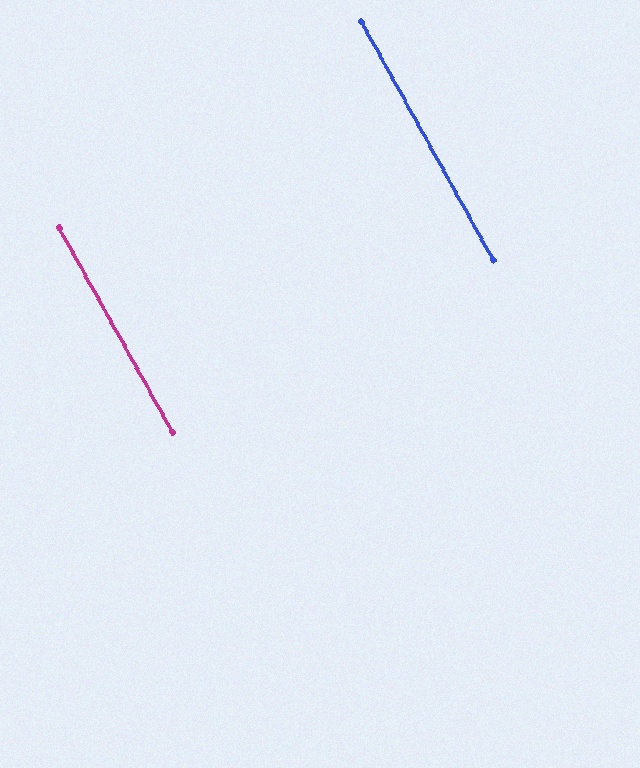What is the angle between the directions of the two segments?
Approximately 0 degrees.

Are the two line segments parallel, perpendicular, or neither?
Parallel — their directions differ by only 0.1°.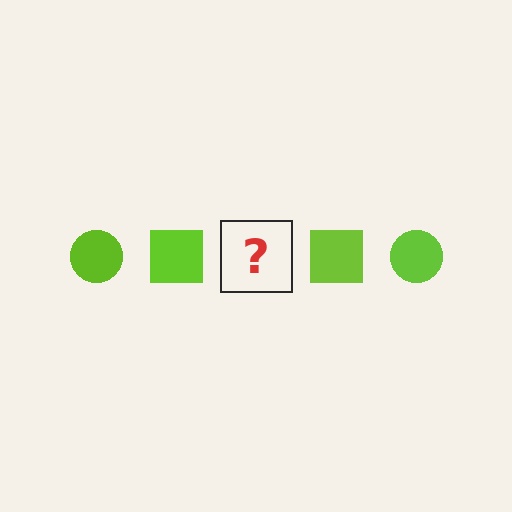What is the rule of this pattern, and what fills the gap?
The rule is that the pattern cycles through circle, square shapes in lime. The gap should be filled with a lime circle.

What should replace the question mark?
The question mark should be replaced with a lime circle.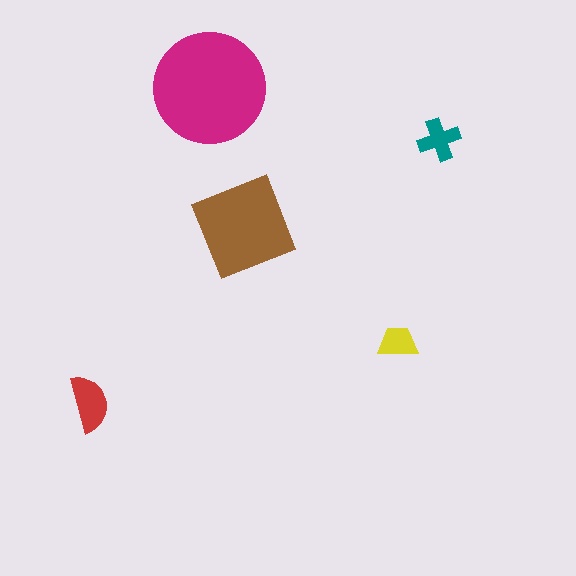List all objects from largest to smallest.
The magenta circle, the brown diamond, the red semicircle, the teal cross, the yellow trapezoid.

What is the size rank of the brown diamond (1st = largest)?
2nd.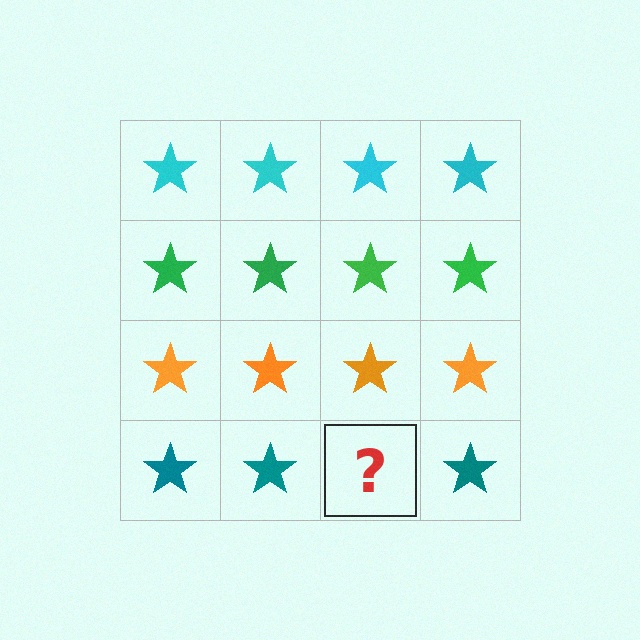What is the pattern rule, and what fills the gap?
The rule is that each row has a consistent color. The gap should be filled with a teal star.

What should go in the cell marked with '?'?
The missing cell should contain a teal star.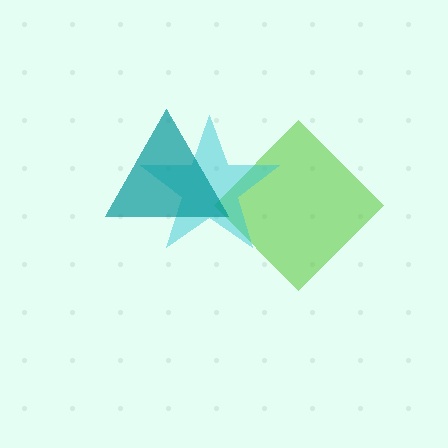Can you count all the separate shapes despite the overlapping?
Yes, there are 3 separate shapes.